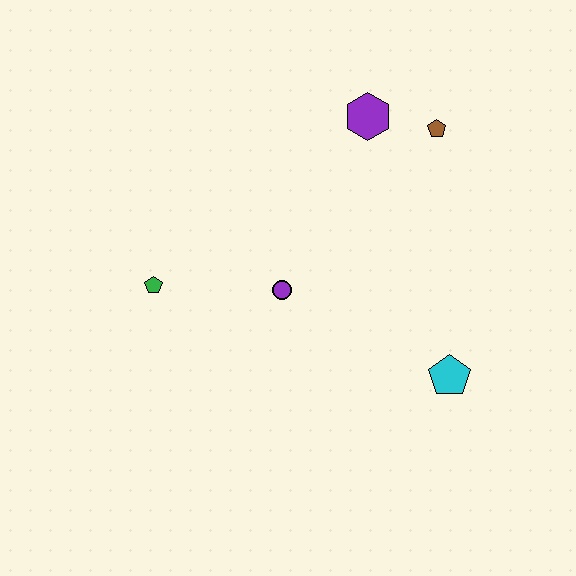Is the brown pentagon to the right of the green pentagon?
Yes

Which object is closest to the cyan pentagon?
The purple circle is closest to the cyan pentagon.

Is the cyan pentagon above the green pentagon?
No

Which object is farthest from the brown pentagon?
The green pentagon is farthest from the brown pentagon.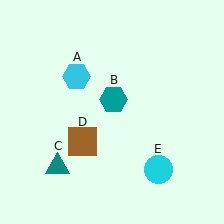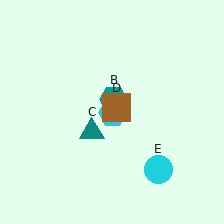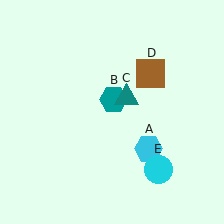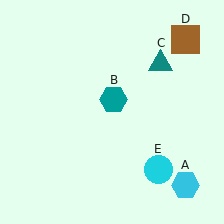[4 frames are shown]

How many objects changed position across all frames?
3 objects changed position: cyan hexagon (object A), teal triangle (object C), brown square (object D).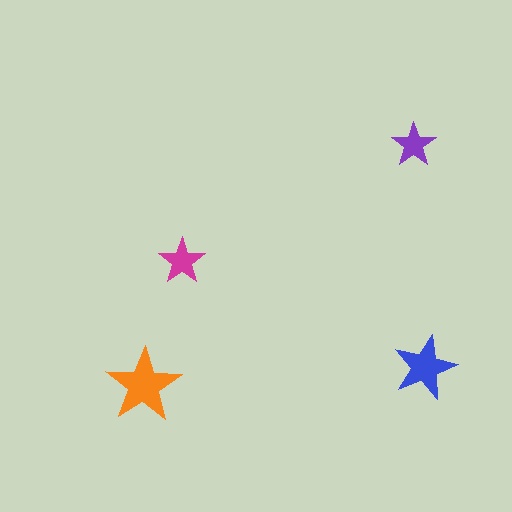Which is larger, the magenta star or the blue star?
The blue one.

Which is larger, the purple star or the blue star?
The blue one.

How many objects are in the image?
There are 4 objects in the image.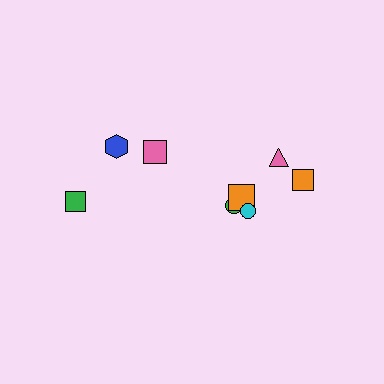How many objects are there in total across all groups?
There are 8 objects.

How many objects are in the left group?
There are 3 objects.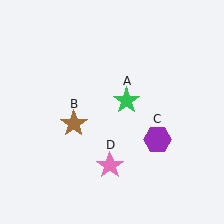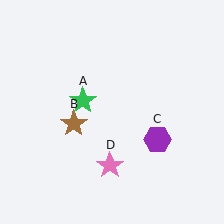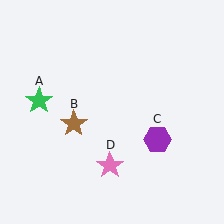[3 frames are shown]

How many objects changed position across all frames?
1 object changed position: green star (object A).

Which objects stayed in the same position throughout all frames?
Brown star (object B) and purple hexagon (object C) and pink star (object D) remained stationary.